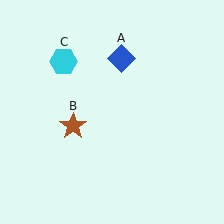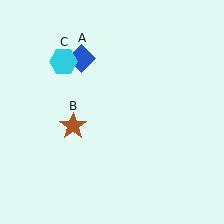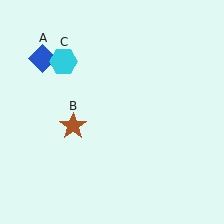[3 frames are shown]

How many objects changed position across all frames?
1 object changed position: blue diamond (object A).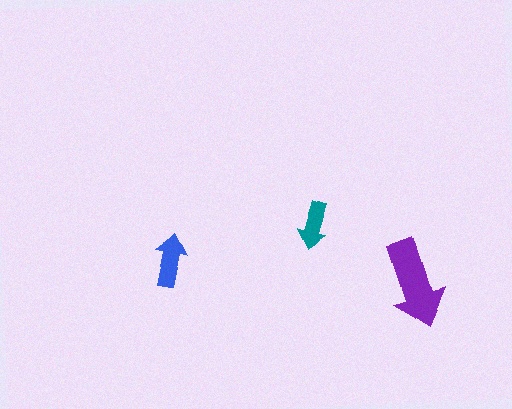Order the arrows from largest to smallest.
the purple one, the blue one, the teal one.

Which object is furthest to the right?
The purple arrow is rightmost.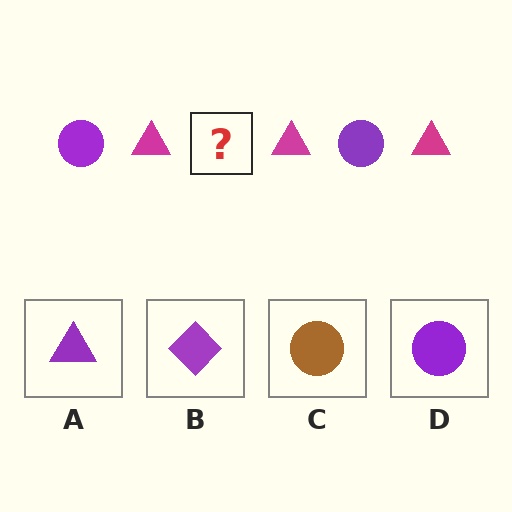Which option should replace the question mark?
Option D.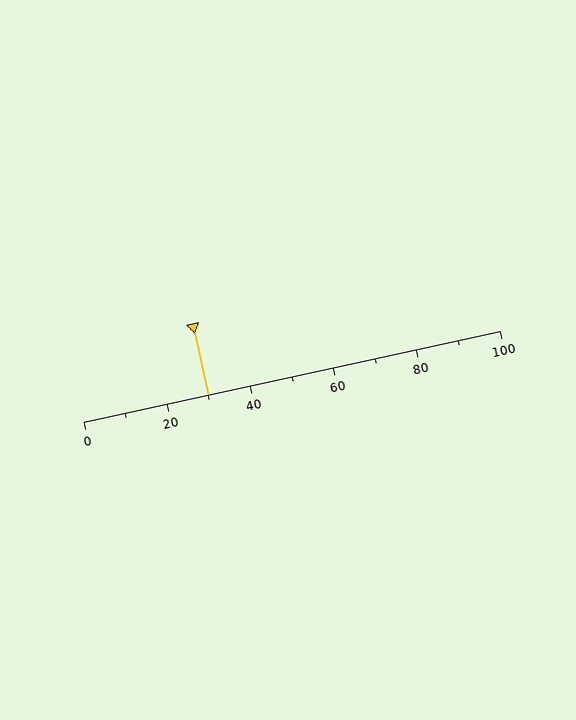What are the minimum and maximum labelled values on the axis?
The axis runs from 0 to 100.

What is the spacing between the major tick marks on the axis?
The major ticks are spaced 20 apart.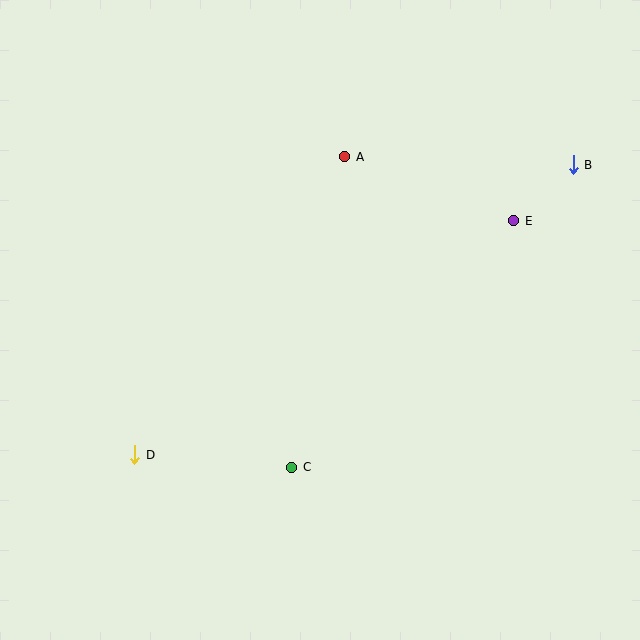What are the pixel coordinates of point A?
Point A is at (345, 157).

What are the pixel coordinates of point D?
Point D is at (135, 455).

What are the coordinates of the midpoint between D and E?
The midpoint between D and E is at (324, 338).